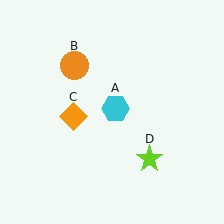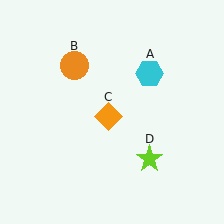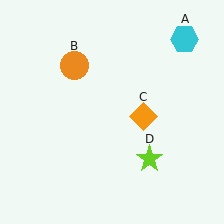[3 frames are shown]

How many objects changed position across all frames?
2 objects changed position: cyan hexagon (object A), orange diamond (object C).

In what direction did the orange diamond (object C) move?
The orange diamond (object C) moved right.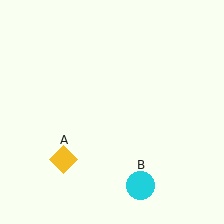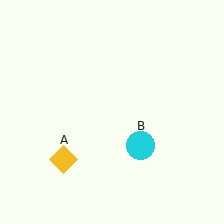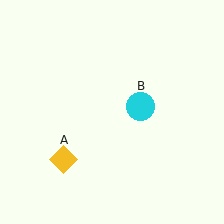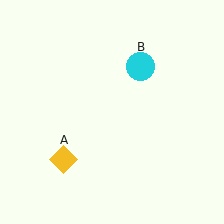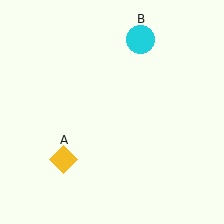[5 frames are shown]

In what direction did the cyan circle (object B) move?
The cyan circle (object B) moved up.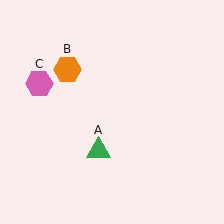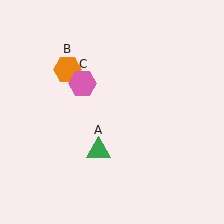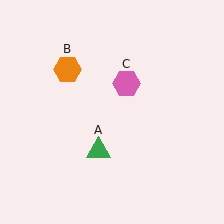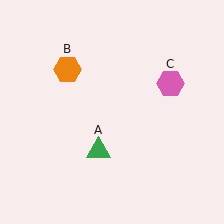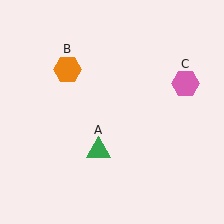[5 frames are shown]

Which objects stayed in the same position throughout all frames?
Green triangle (object A) and orange hexagon (object B) remained stationary.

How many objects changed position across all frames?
1 object changed position: pink hexagon (object C).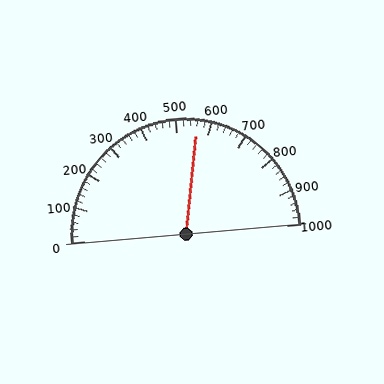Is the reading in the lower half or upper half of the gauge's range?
The reading is in the upper half of the range (0 to 1000).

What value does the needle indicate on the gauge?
The needle indicates approximately 560.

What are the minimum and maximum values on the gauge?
The gauge ranges from 0 to 1000.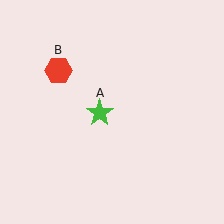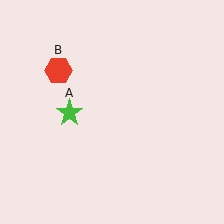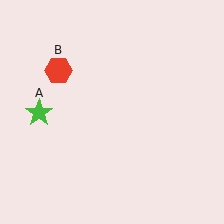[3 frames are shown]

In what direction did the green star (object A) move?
The green star (object A) moved left.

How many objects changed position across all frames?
1 object changed position: green star (object A).